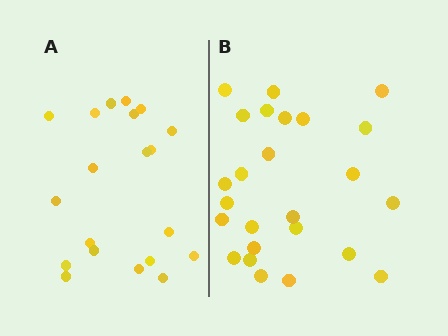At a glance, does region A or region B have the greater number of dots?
Region B (the right region) has more dots.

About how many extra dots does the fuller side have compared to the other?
Region B has about 5 more dots than region A.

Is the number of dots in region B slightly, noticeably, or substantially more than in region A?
Region B has noticeably more, but not dramatically so. The ratio is roughly 1.2 to 1.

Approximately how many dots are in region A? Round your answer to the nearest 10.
About 20 dots.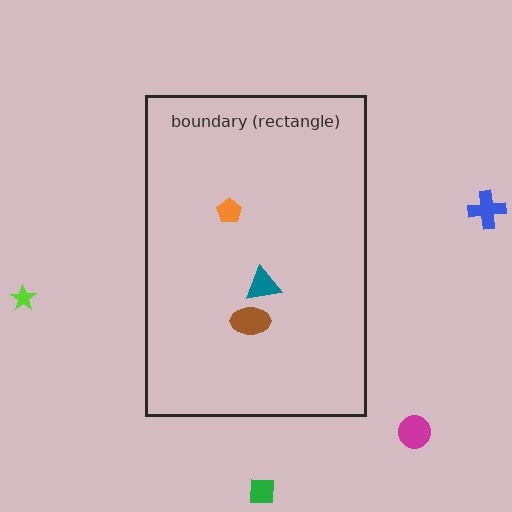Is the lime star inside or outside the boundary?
Outside.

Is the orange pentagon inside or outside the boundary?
Inside.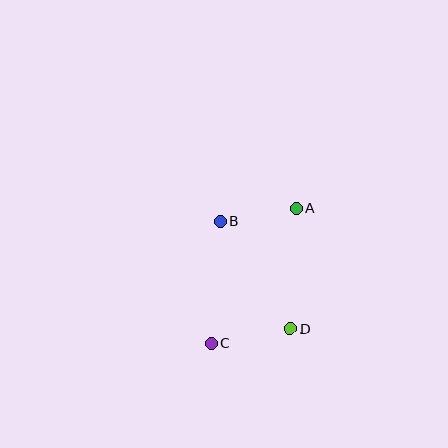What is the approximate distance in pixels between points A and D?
The distance between A and D is approximately 121 pixels.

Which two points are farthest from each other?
Points A and C are farthest from each other.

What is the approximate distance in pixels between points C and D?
The distance between C and D is approximately 80 pixels.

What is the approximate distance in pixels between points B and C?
The distance between B and C is approximately 122 pixels.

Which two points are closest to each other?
Points A and B are closest to each other.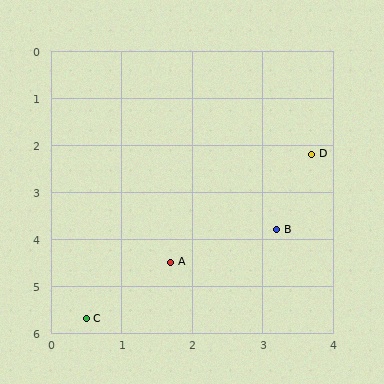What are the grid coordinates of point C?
Point C is at approximately (0.5, 5.7).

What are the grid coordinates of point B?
Point B is at approximately (3.2, 3.8).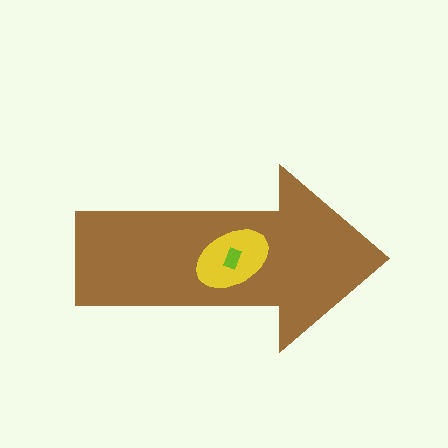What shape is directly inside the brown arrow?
The yellow ellipse.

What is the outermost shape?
The brown arrow.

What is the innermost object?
The lime rectangle.